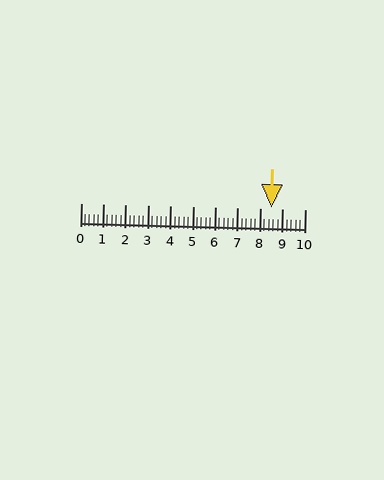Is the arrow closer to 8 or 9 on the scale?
The arrow is closer to 9.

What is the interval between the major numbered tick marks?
The major tick marks are spaced 1 units apart.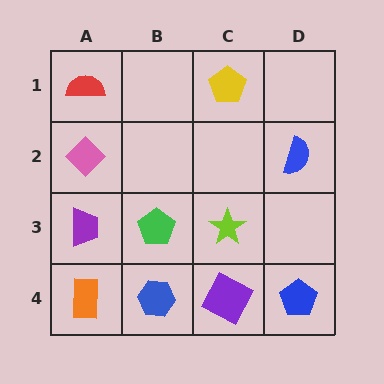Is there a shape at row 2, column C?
No, that cell is empty.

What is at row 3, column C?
A lime star.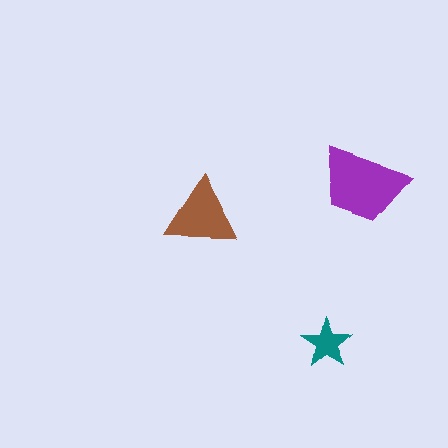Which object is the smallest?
The teal star.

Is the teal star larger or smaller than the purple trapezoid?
Smaller.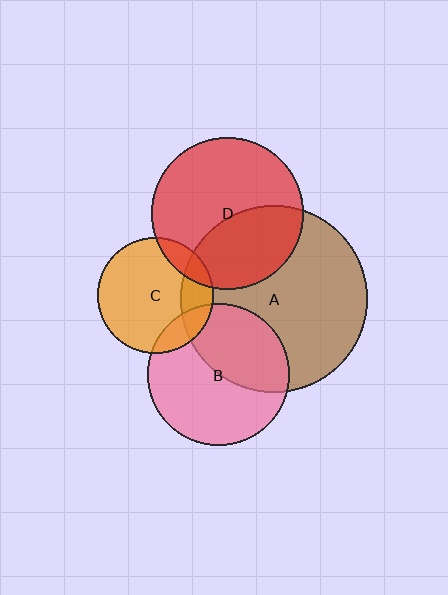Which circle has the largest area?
Circle A (brown).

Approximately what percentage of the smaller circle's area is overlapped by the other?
Approximately 20%.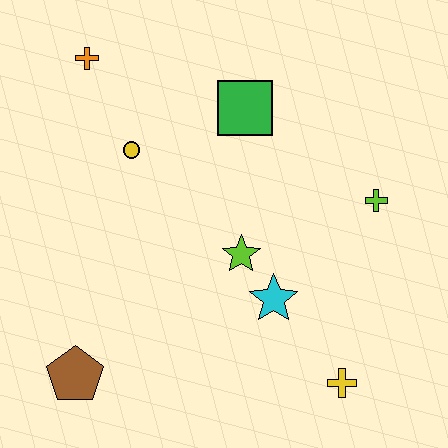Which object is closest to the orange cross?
The yellow circle is closest to the orange cross.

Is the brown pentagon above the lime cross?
No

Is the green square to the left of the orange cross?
No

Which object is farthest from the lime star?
The orange cross is farthest from the lime star.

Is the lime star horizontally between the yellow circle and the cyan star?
Yes